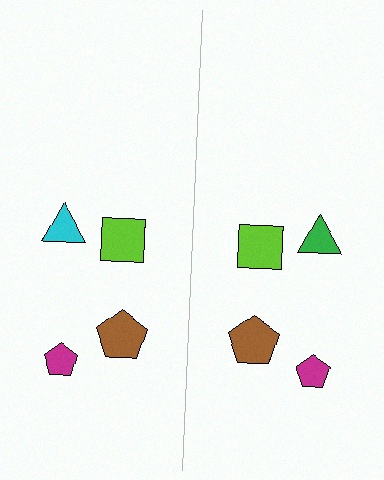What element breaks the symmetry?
The green triangle on the right side breaks the symmetry — its mirror counterpart is cyan.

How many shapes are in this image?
There are 8 shapes in this image.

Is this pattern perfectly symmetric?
No, the pattern is not perfectly symmetric. The green triangle on the right side breaks the symmetry — its mirror counterpart is cyan.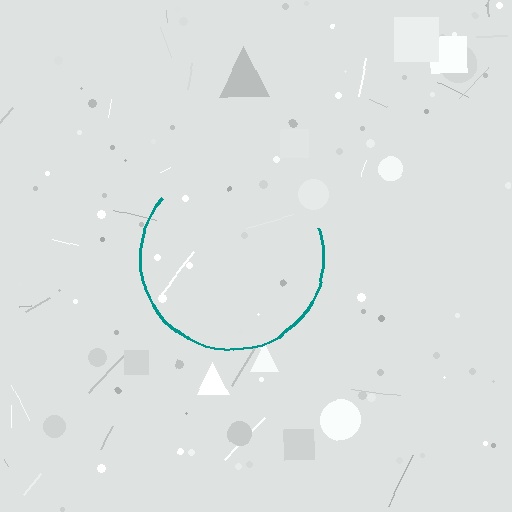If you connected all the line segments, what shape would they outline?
They would outline a circle.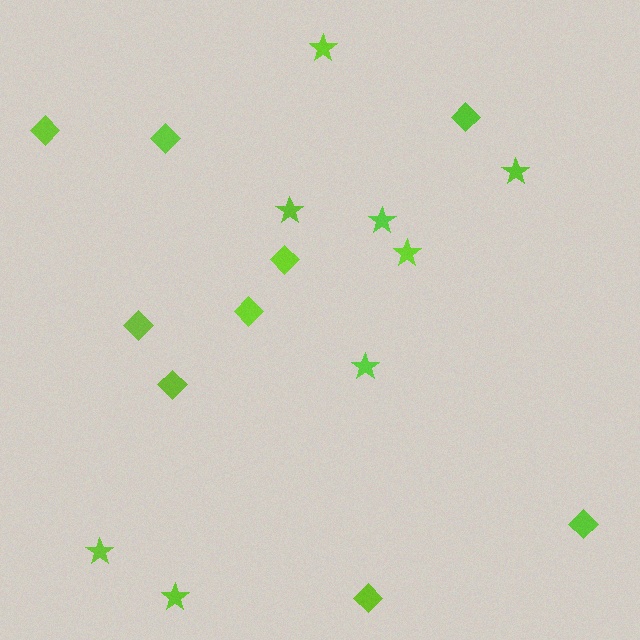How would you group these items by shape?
There are 2 groups: one group of stars (8) and one group of diamonds (9).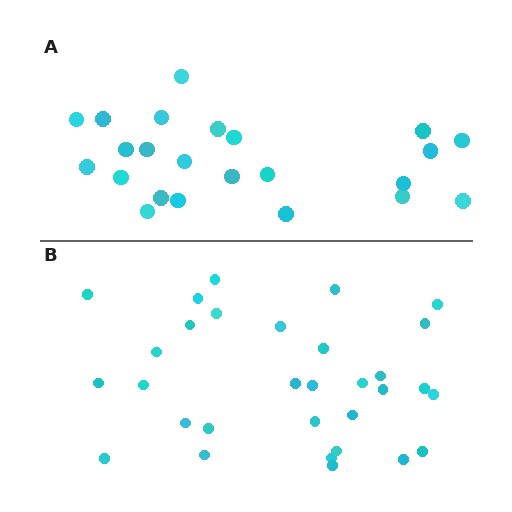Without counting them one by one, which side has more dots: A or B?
Region B (the bottom region) has more dots.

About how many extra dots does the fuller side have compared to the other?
Region B has roughly 8 or so more dots than region A.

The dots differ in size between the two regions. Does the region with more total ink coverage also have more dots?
No. Region A has more total ink coverage because its dots are larger, but region B actually contains more individual dots. Total area can be misleading — the number of items is what matters here.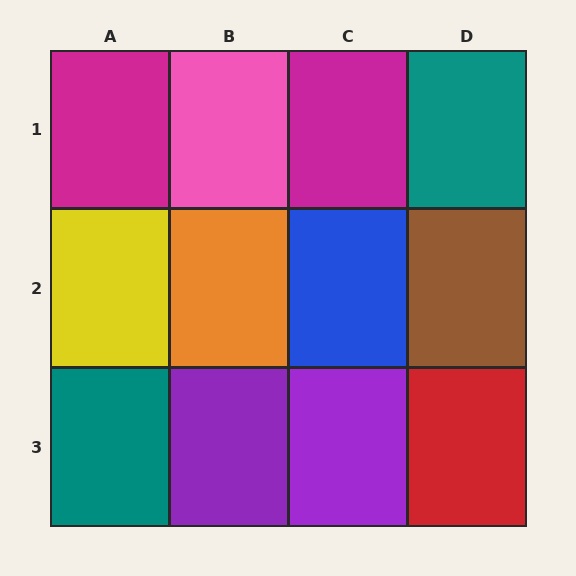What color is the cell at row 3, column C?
Purple.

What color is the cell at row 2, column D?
Brown.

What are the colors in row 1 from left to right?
Magenta, pink, magenta, teal.